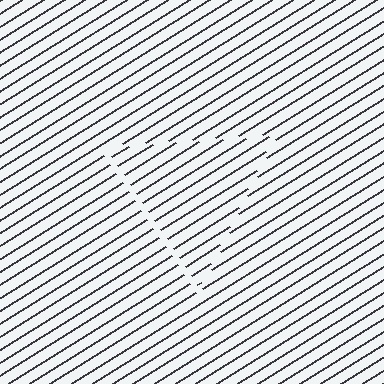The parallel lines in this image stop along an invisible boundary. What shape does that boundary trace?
An illusory triangle. The interior of the shape contains the same grating, shifted by half a period — the contour is defined by the phase discontinuity where line-ends from the inner and outer gratings abut.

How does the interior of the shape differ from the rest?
The interior of the shape contains the same grating, shifted by half a period — the contour is defined by the phase discontinuity where line-ends from the inner and outer gratings abut.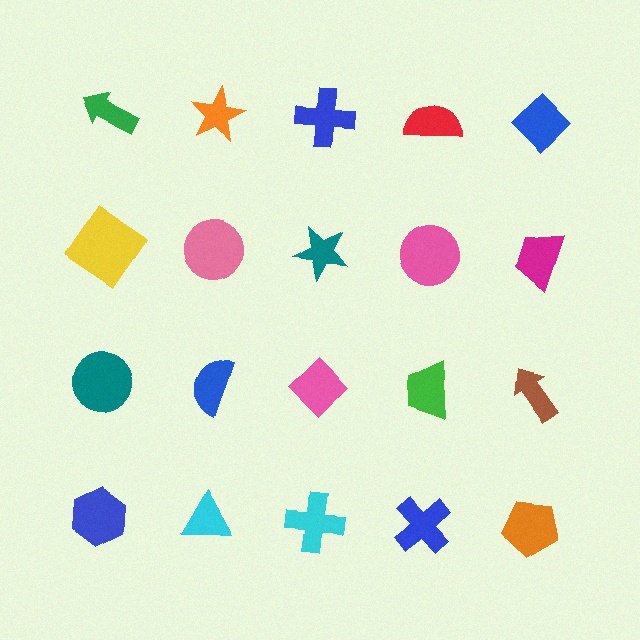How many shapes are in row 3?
5 shapes.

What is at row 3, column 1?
A teal circle.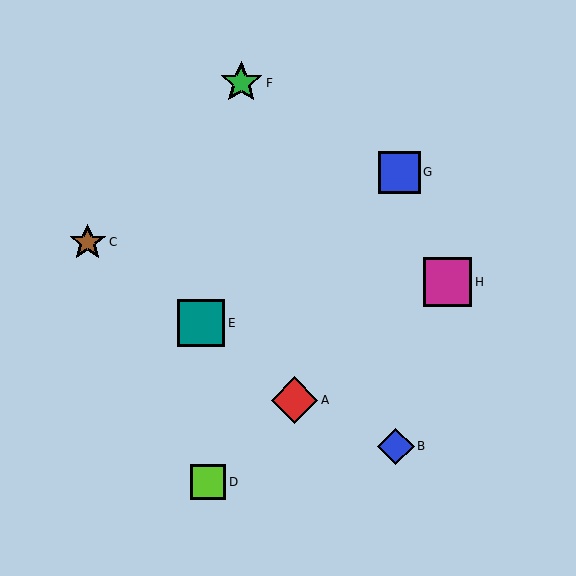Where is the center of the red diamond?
The center of the red diamond is at (295, 400).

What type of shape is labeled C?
Shape C is a brown star.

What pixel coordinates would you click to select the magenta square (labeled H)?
Click at (447, 282) to select the magenta square H.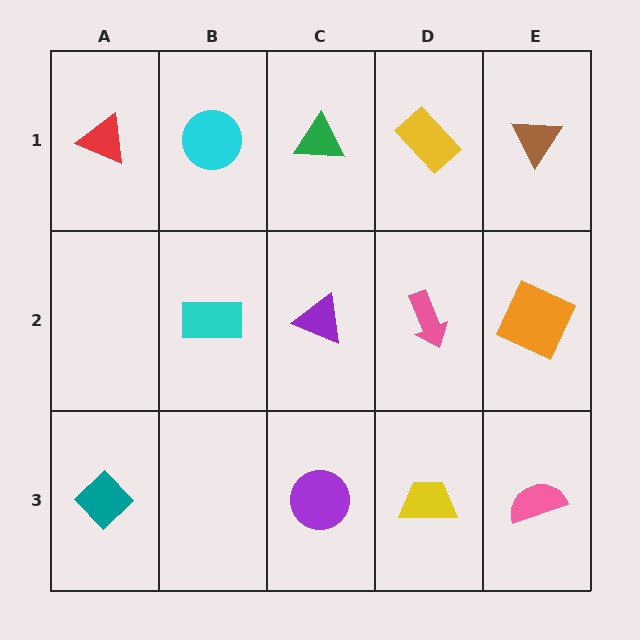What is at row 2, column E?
An orange square.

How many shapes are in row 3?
4 shapes.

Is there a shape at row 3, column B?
No, that cell is empty.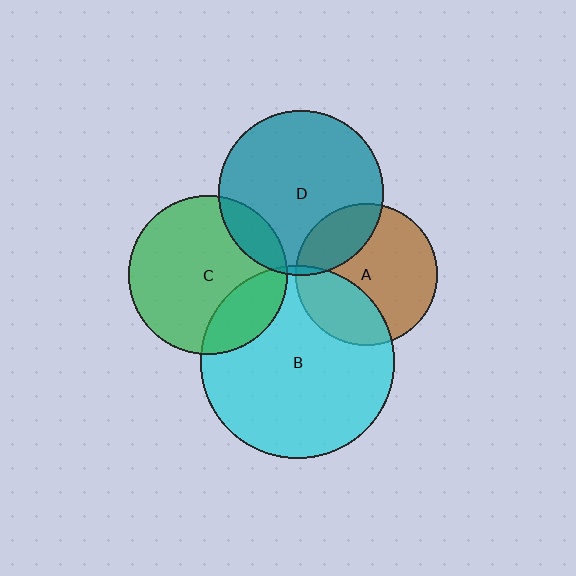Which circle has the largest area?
Circle B (cyan).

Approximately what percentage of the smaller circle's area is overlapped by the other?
Approximately 30%.